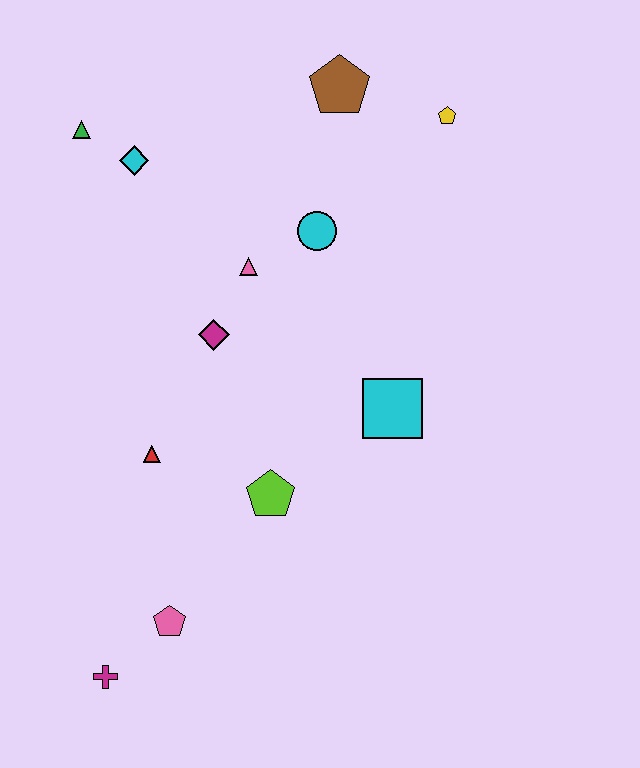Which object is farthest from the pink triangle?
The magenta cross is farthest from the pink triangle.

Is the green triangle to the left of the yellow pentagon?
Yes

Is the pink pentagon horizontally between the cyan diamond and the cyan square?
Yes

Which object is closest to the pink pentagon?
The magenta cross is closest to the pink pentagon.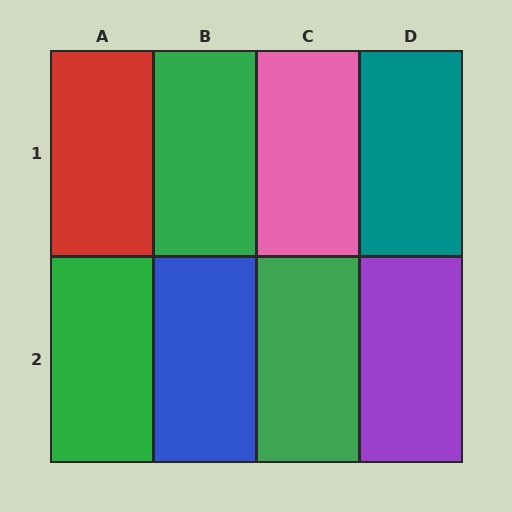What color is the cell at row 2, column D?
Purple.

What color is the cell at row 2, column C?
Green.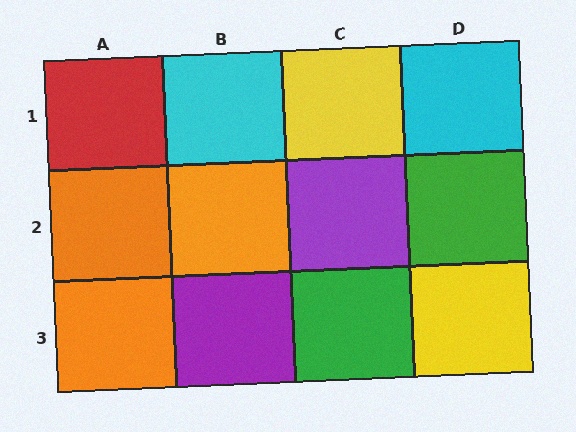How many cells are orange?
3 cells are orange.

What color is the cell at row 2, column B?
Orange.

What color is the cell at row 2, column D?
Green.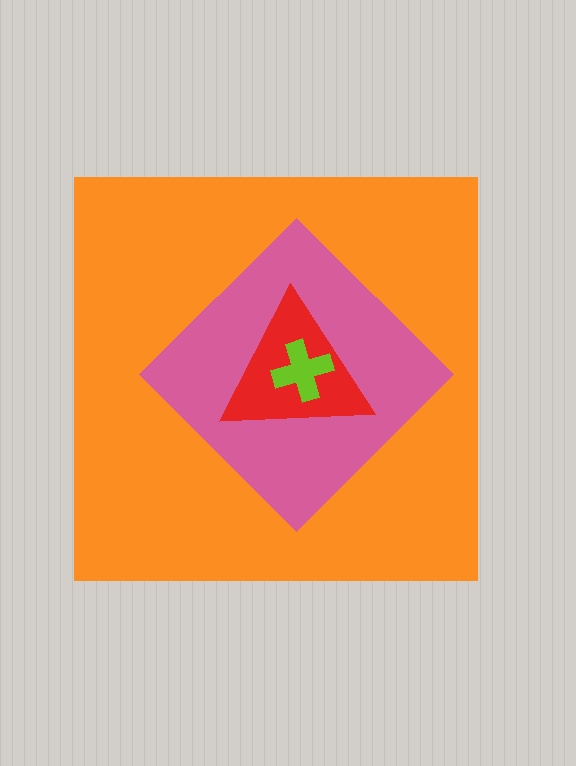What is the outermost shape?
The orange square.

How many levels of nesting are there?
4.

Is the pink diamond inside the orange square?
Yes.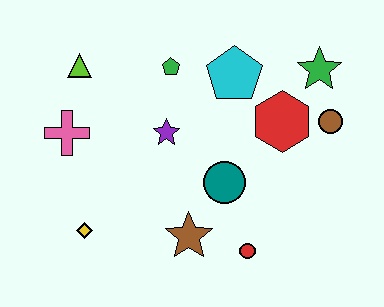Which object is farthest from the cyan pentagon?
The yellow diamond is farthest from the cyan pentagon.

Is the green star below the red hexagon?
No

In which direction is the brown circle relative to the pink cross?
The brown circle is to the right of the pink cross.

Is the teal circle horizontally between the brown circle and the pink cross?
Yes